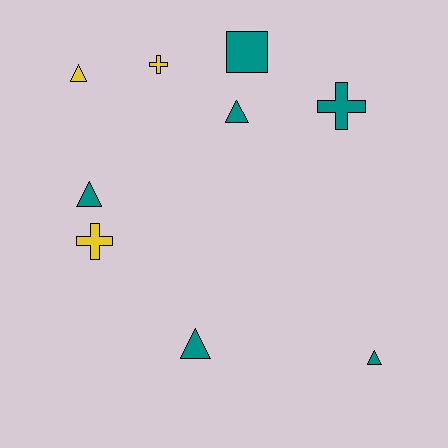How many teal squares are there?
There is 1 teal square.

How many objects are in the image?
There are 9 objects.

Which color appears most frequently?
Teal, with 6 objects.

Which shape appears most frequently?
Triangle, with 5 objects.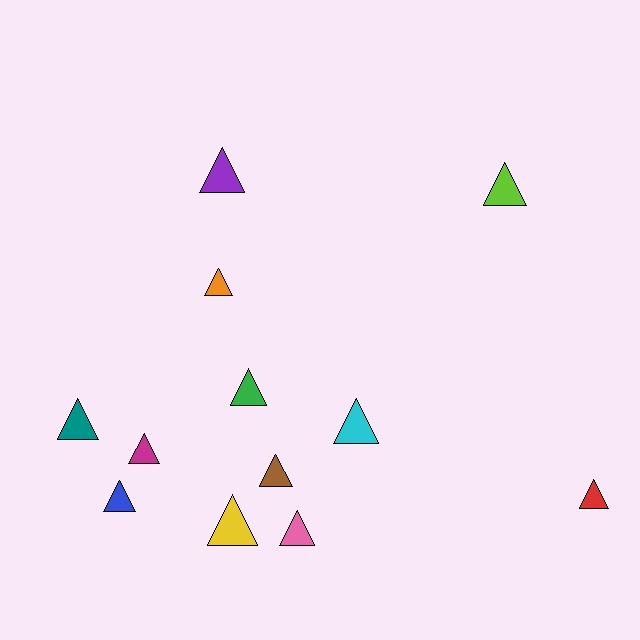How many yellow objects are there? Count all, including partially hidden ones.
There is 1 yellow object.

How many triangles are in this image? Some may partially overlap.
There are 12 triangles.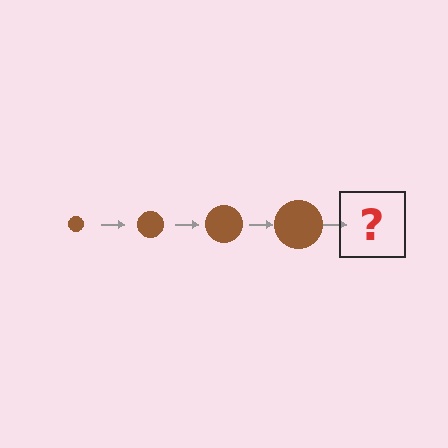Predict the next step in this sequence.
The next step is a brown circle, larger than the previous one.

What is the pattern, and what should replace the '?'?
The pattern is that the circle gets progressively larger each step. The '?' should be a brown circle, larger than the previous one.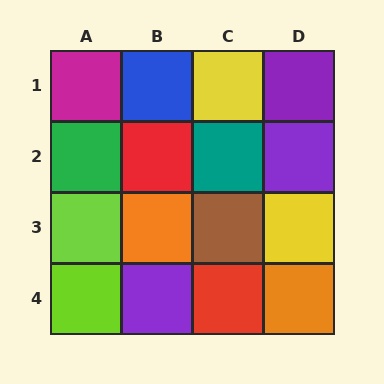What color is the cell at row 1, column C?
Yellow.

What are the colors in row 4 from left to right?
Lime, purple, red, orange.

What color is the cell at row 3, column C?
Brown.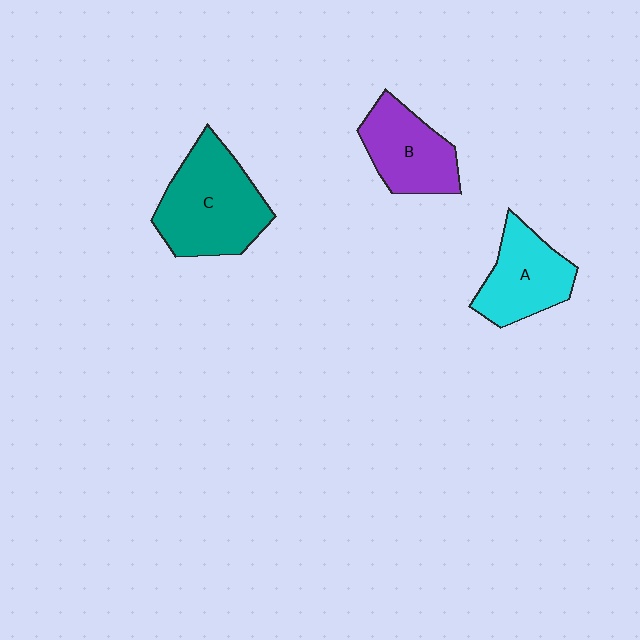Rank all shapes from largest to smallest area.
From largest to smallest: C (teal), A (cyan), B (purple).